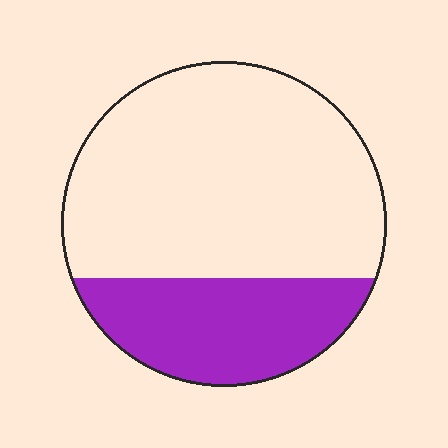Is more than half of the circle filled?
No.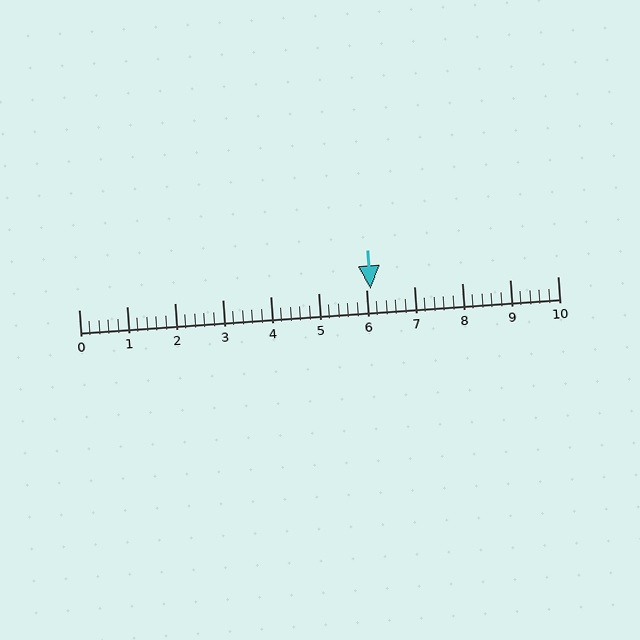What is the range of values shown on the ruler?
The ruler shows values from 0 to 10.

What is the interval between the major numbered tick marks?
The major tick marks are spaced 1 units apart.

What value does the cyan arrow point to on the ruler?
The cyan arrow points to approximately 6.1.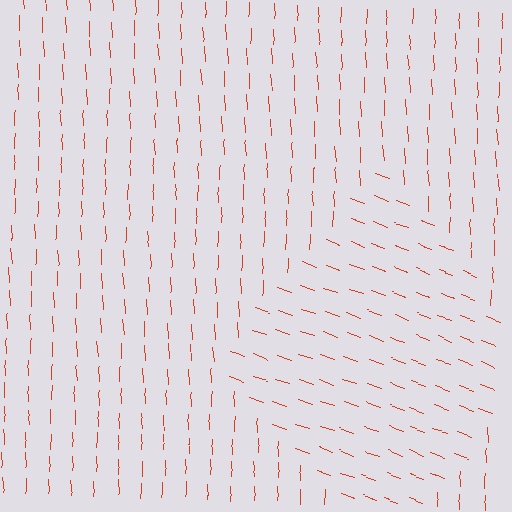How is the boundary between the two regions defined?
The boundary is defined purely by a change in line orientation (approximately 68 degrees difference). All lines are the same color and thickness.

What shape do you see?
I see a diamond.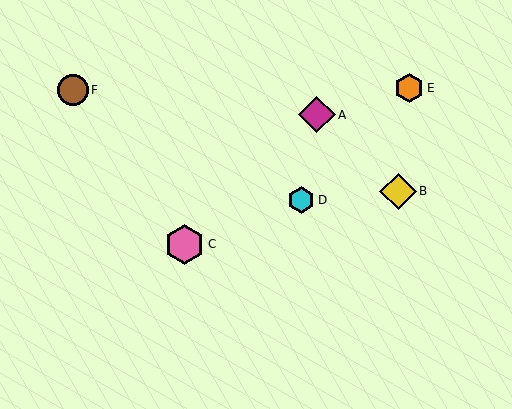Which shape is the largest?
The pink hexagon (labeled C) is the largest.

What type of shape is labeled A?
Shape A is a magenta diamond.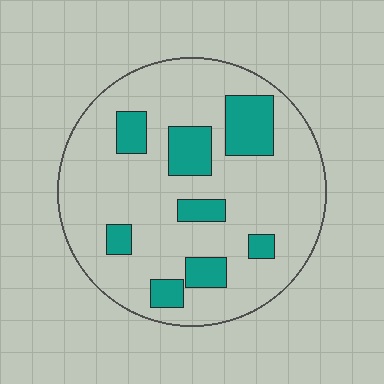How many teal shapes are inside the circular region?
8.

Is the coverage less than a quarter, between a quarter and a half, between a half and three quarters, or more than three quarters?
Less than a quarter.